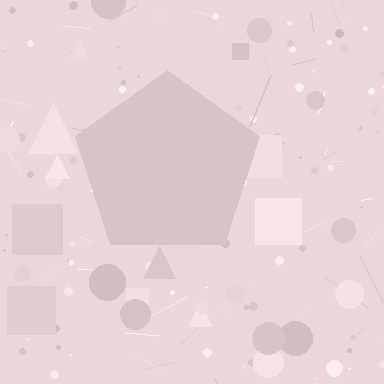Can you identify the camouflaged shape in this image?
The camouflaged shape is a pentagon.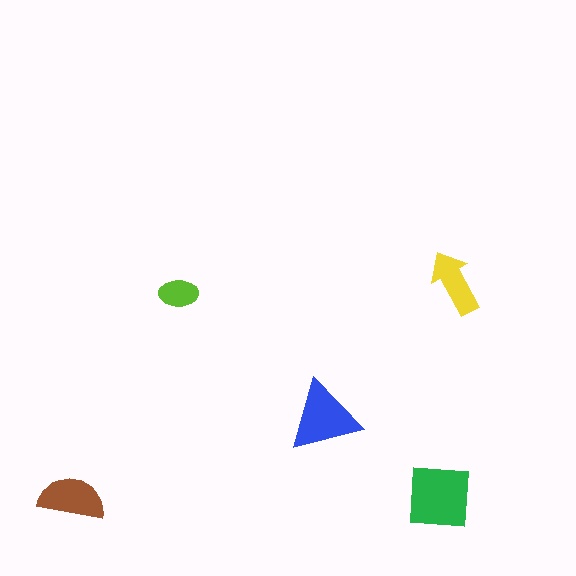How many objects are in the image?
There are 5 objects in the image.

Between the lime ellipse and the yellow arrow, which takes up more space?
The yellow arrow.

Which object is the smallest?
The lime ellipse.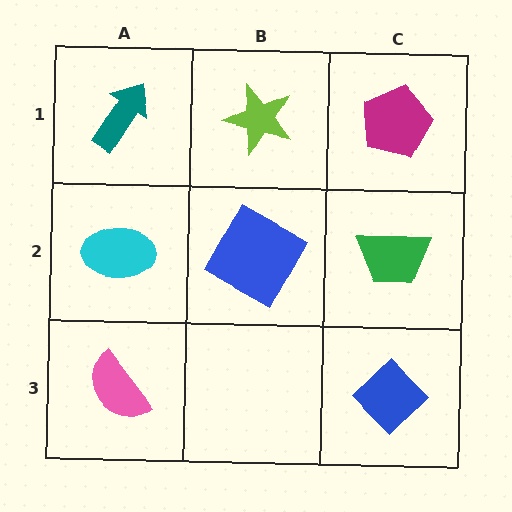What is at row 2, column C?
A green trapezoid.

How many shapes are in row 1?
3 shapes.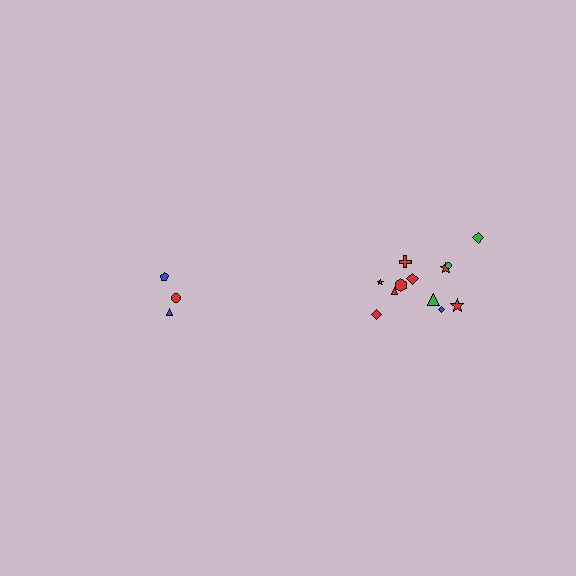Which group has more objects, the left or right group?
The right group.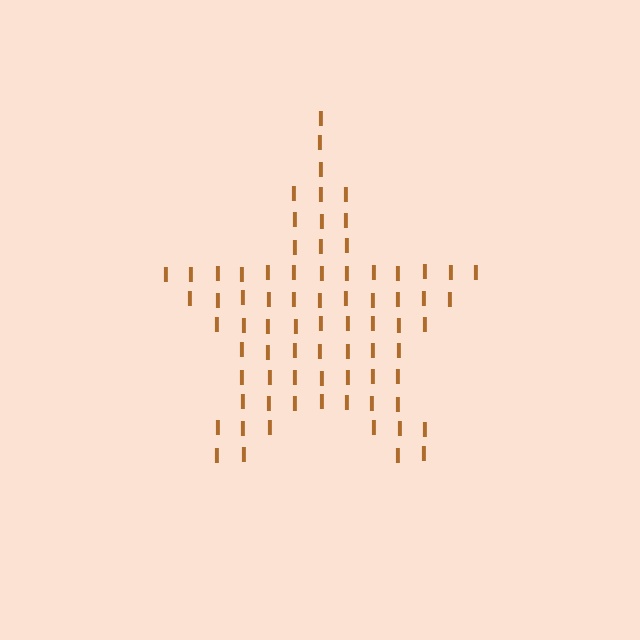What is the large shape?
The large shape is a star.